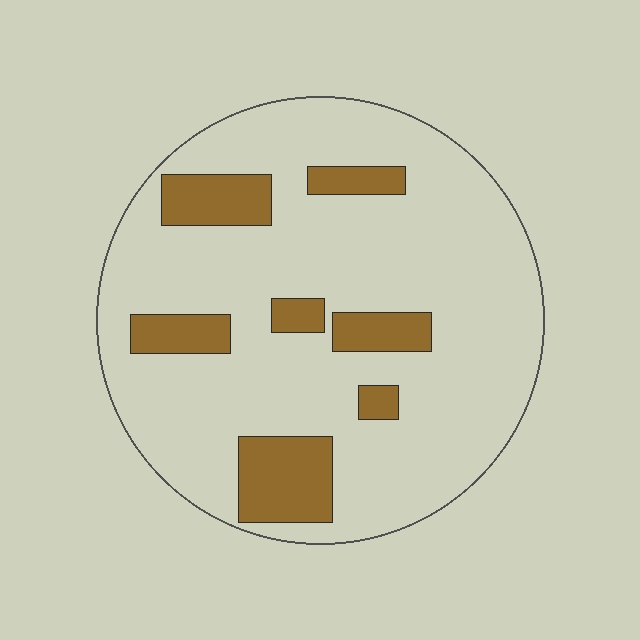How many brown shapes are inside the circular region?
7.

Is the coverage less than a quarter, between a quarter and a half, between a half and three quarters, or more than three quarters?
Less than a quarter.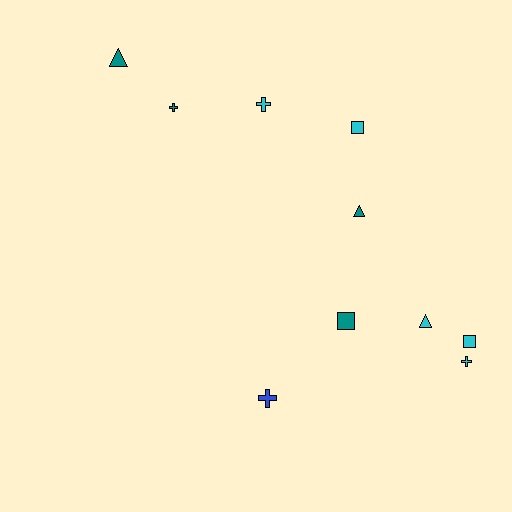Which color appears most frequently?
Cyan, with 5 objects.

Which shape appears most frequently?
Cross, with 4 objects.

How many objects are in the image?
There are 10 objects.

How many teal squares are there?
There is 1 teal square.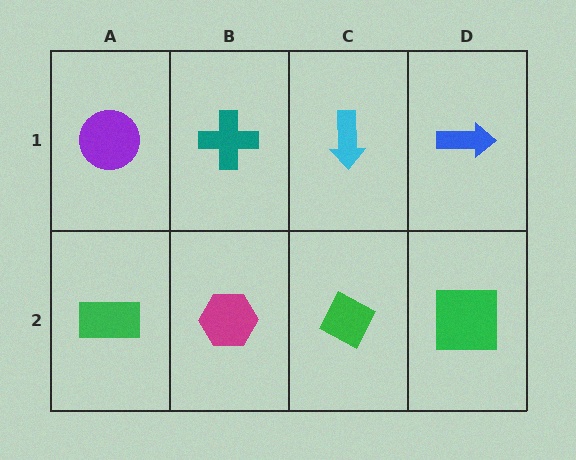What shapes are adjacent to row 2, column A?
A purple circle (row 1, column A), a magenta hexagon (row 2, column B).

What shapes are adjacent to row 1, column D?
A green square (row 2, column D), a cyan arrow (row 1, column C).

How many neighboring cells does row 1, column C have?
3.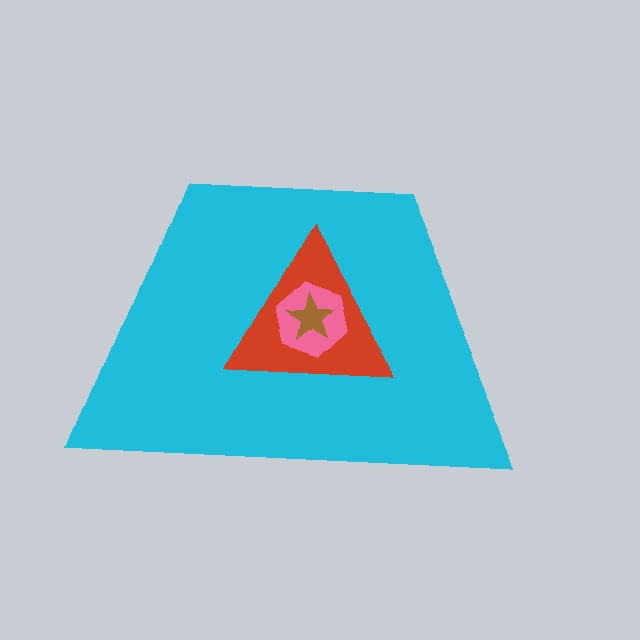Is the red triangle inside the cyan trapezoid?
Yes.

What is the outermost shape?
The cyan trapezoid.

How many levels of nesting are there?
4.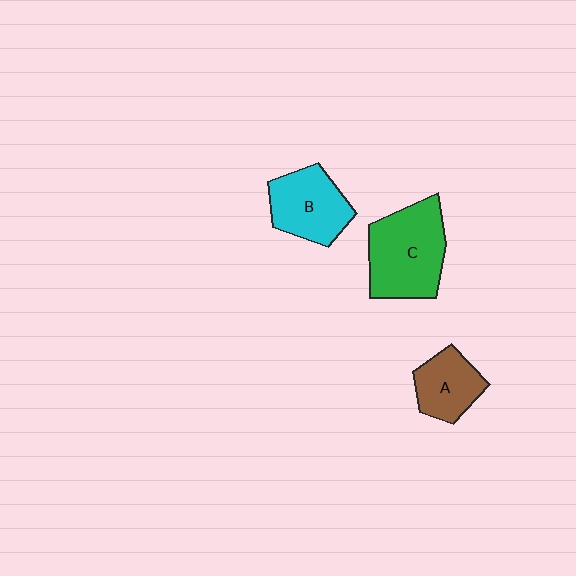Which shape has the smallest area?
Shape A (brown).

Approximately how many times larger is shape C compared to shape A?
Approximately 1.8 times.